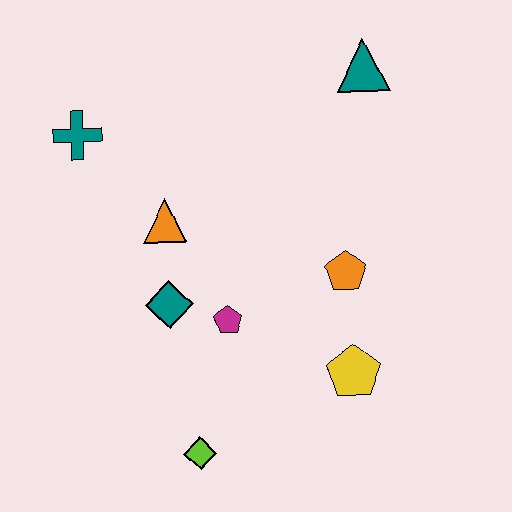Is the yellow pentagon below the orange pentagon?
Yes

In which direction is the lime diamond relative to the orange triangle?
The lime diamond is below the orange triangle.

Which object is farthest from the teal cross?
The yellow pentagon is farthest from the teal cross.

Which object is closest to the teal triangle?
The orange pentagon is closest to the teal triangle.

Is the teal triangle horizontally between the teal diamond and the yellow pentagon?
No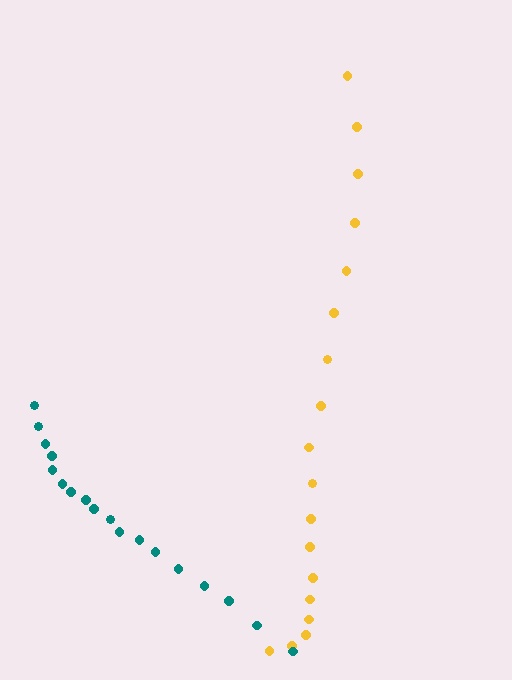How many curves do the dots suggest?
There are 2 distinct paths.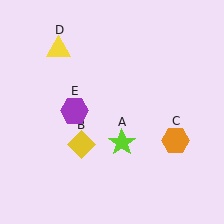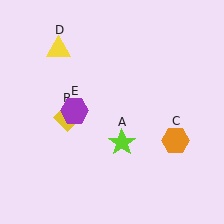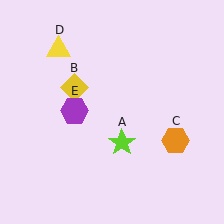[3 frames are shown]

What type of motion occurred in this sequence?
The yellow diamond (object B) rotated clockwise around the center of the scene.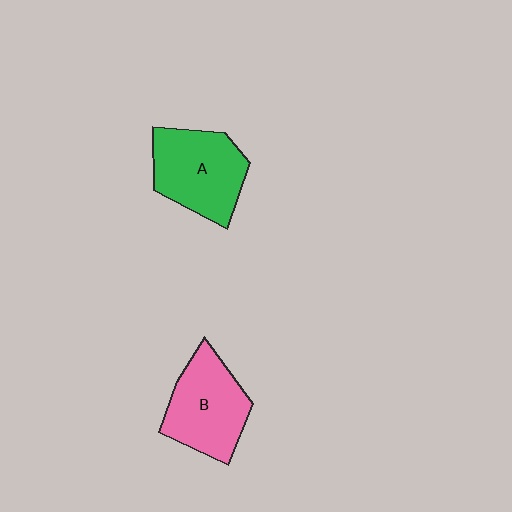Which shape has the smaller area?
Shape B (pink).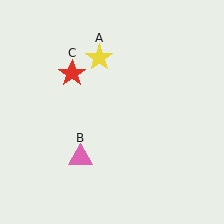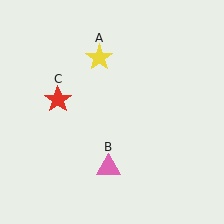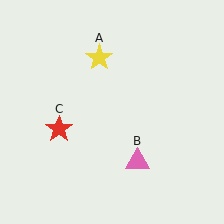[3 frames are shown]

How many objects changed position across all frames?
2 objects changed position: pink triangle (object B), red star (object C).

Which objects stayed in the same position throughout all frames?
Yellow star (object A) remained stationary.